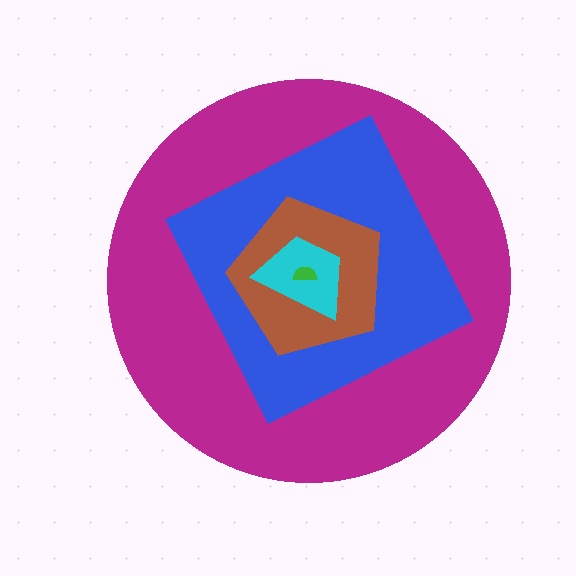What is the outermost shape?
The magenta circle.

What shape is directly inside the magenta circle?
The blue diamond.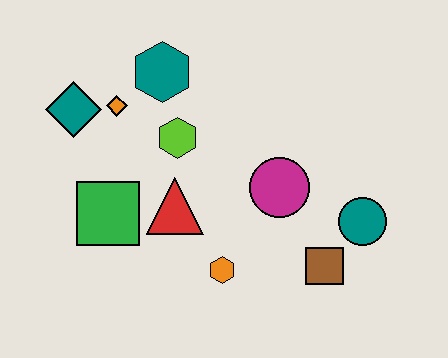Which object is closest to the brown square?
The teal circle is closest to the brown square.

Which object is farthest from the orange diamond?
The teal circle is farthest from the orange diamond.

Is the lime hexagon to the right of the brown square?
No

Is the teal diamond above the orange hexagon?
Yes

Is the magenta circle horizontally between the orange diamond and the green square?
No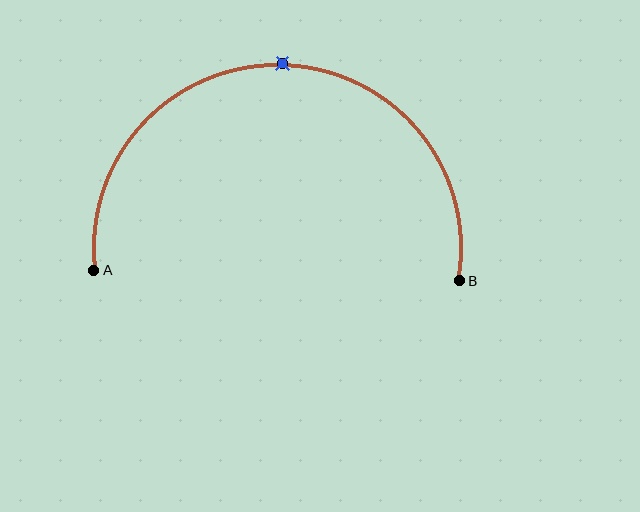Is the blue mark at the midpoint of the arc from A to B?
Yes. The blue mark lies on the arc at equal arc-length from both A and B — it is the arc midpoint.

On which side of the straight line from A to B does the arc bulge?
The arc bulges above the straight line connecting A and B.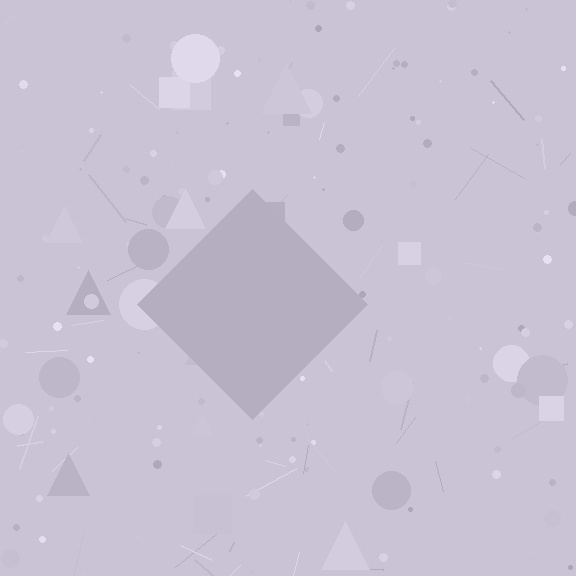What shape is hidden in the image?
A diamond is hidden in the image.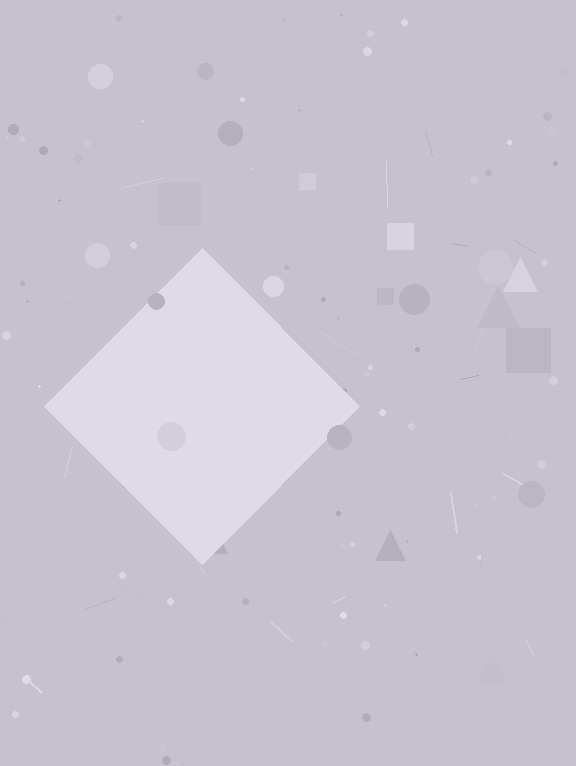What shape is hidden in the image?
A diamond is hidden in the image.